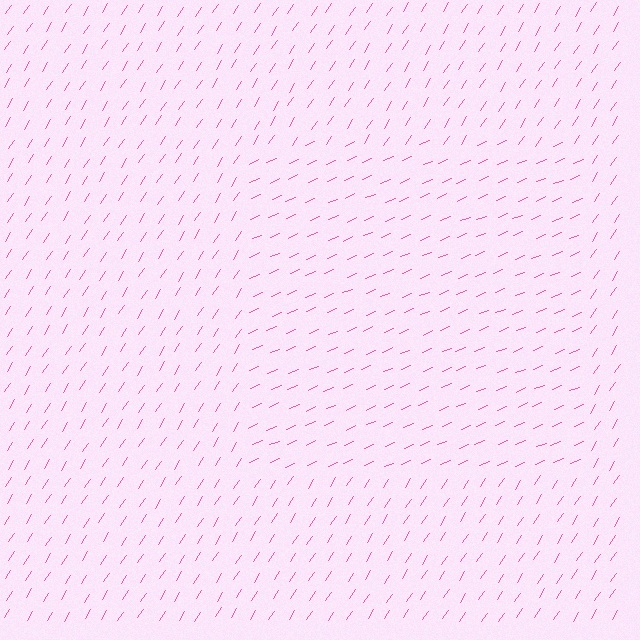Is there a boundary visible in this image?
Yes, there is a texture boundary formed by a change in line orientation.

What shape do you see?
I see a rectangle.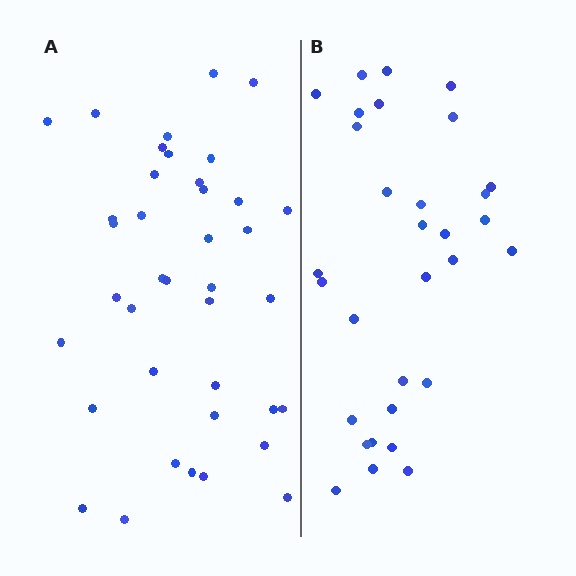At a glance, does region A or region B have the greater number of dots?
Region A (the left region) has more dots.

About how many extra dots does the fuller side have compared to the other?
Region A has roughly 8 or so more dots than region B.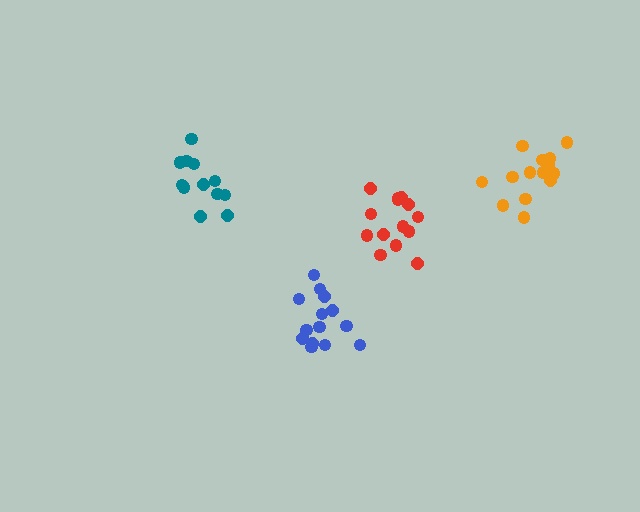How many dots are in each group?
Group 1: 14 dots, Group 2: 14 dots, Group 3: 14 dots, Group 4: 12 dots (54 total).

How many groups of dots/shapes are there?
There are 4 groups.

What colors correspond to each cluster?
The clusters are colored: orange, blue, red, teal.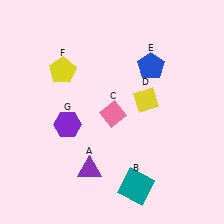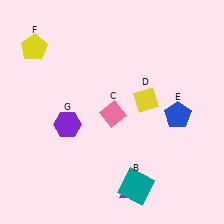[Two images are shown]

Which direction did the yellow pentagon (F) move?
The yellow pentagon (F) moved left.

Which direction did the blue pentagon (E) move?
The blue pentagon (E) moved down.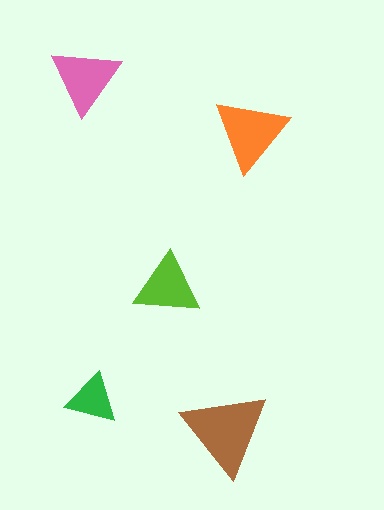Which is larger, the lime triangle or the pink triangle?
The pink one.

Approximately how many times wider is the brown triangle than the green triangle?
About 1.5 times wider.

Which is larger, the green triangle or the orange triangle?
The orange one.